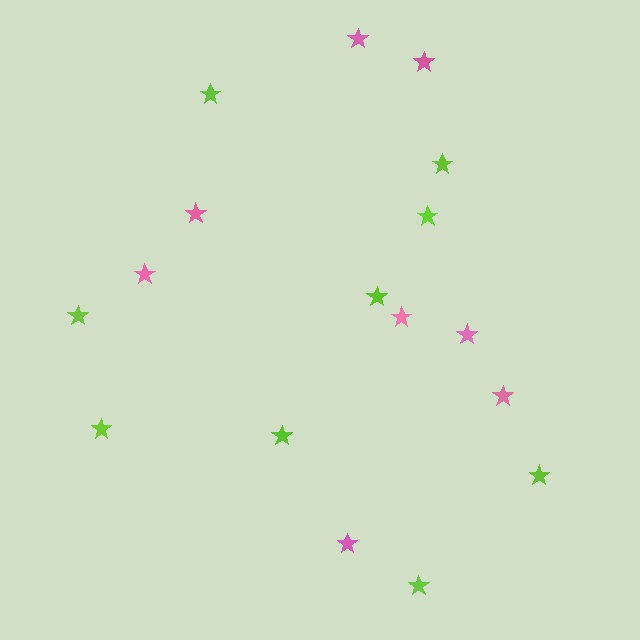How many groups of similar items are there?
There are 2 groups: one group of lime stars (9) and one group of pink stars (8).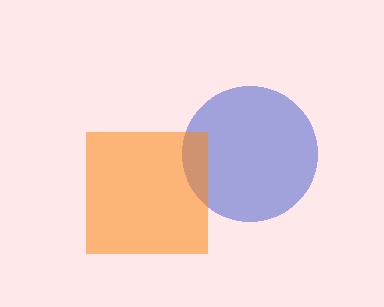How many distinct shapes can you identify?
There are 2 distinct shapes: a blue circle, an orange square.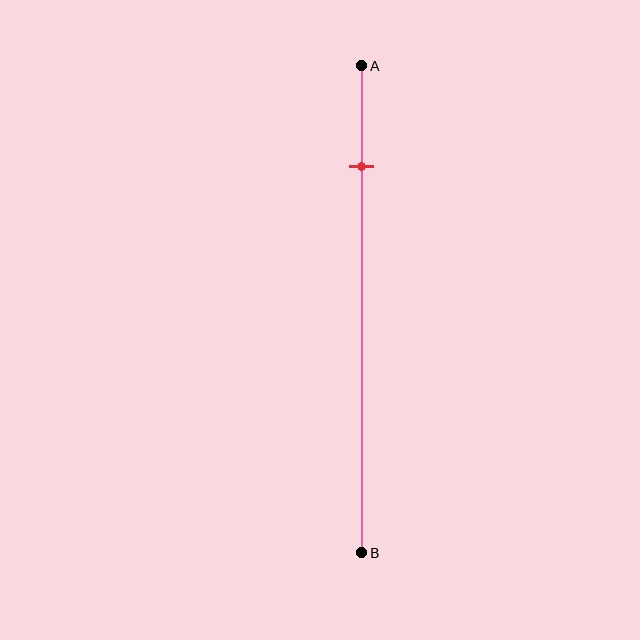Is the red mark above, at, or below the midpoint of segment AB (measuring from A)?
The red mark is above the midpoint of segment AB.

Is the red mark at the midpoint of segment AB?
No, the mark is at about 20% from A, not at the 50% midpoint.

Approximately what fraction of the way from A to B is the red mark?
The red mark is approximately 20% of the way from A to B.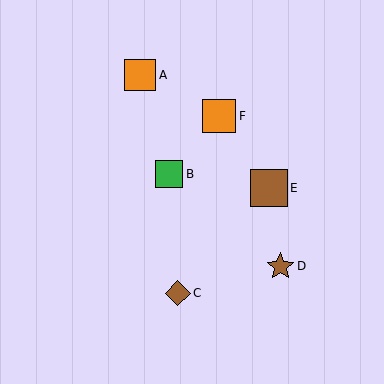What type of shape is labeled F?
Shape F is an orange square.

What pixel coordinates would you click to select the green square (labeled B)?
Click at (169, 174) to select the green square B.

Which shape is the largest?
The brown square (labeled E) is the largest.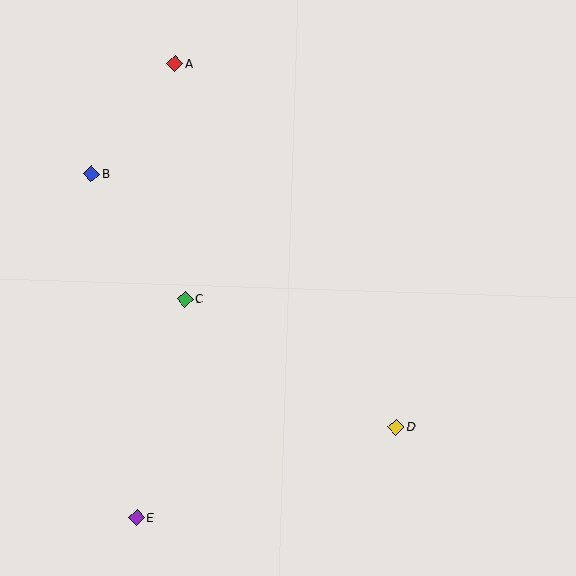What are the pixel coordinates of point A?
Point A is at (175, 64).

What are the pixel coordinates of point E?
Point E is at (137, 517).